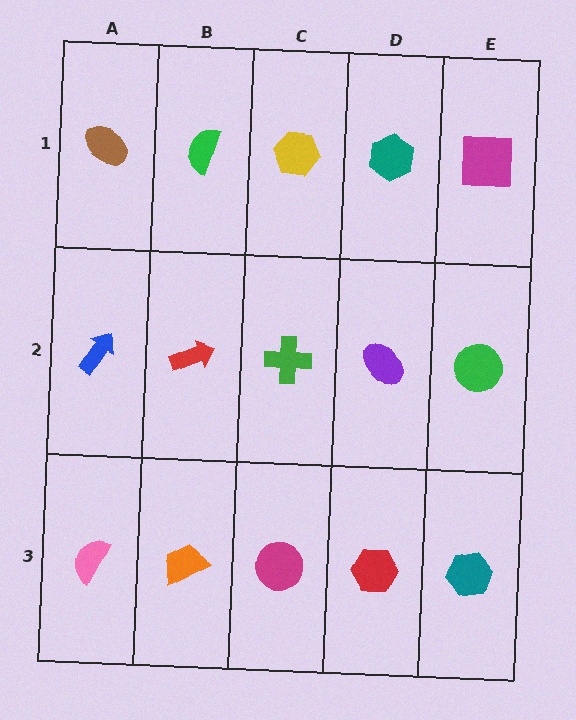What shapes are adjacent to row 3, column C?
A green cross (row 2, column C), an orange trapezoid (row 3, column B), a red hexagon (row 3, column D).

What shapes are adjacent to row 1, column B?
A red arrow (row 2, column B), a brown ellipse (row 1, column A), a yellow hexagon (row 1, column C).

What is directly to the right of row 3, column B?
A magenta circle.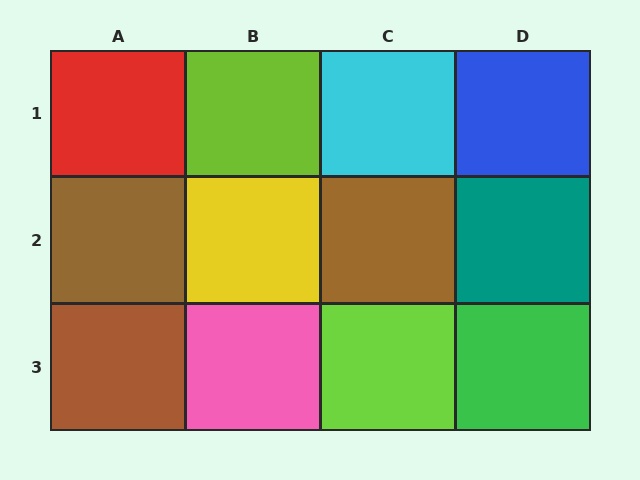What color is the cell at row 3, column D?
Green.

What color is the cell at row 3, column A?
Brown.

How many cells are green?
1 cell is green.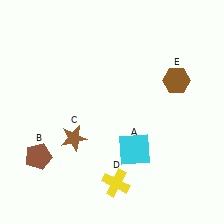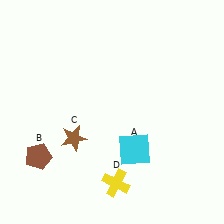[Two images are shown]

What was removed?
The brown hexagon (E) was removed in Image 2.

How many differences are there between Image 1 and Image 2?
There is 1 difference between the two images.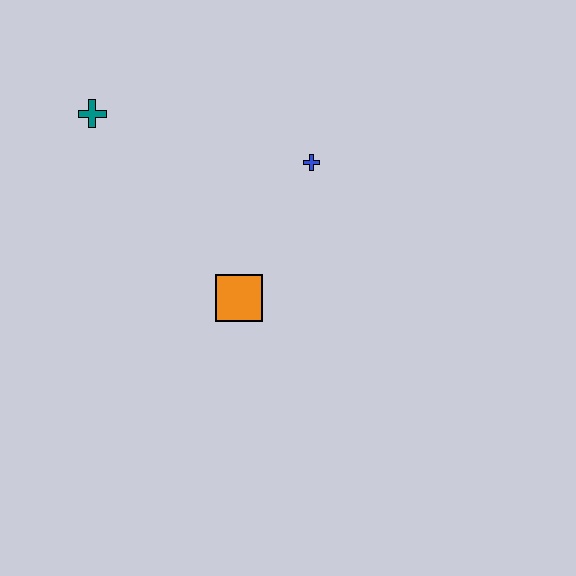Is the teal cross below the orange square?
No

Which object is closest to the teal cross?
The blue cross is closest to the teal cross.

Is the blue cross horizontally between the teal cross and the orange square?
No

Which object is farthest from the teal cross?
The orange square is farthest from the teal cross.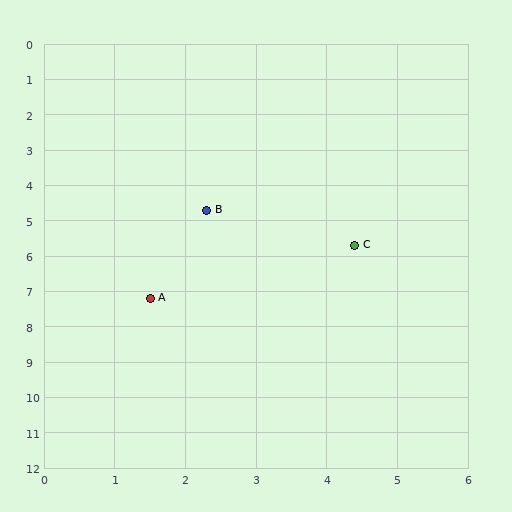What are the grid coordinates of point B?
Point B is at approximately (2.3, 4.7).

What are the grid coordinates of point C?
Point C is at approximately (4.4, 5.7).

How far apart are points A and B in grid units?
Points A and B are about 2.6 grid units apart.